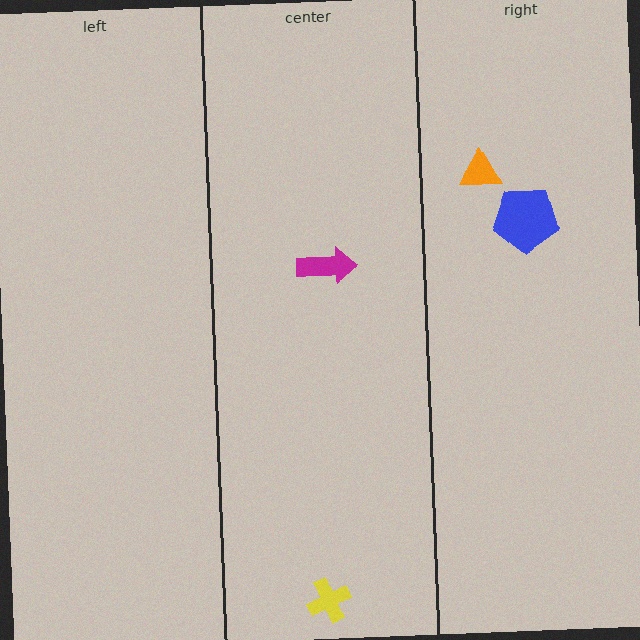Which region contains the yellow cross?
The center region.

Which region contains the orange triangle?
The right region.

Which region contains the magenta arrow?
The center region.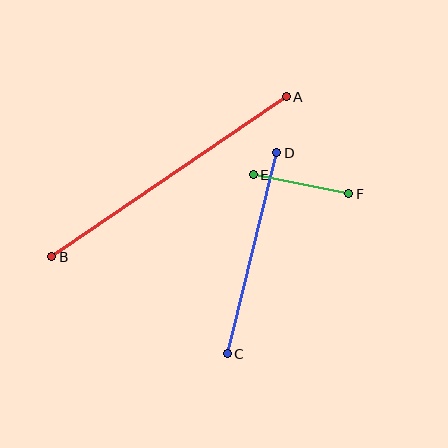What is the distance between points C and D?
The distance is approximately 207 pixels.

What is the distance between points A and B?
The distance is approximately 284 pixels.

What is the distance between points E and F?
The distance is approximately 98 pixels.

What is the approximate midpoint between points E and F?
The midpoint is at approximately (301, 184) pixels.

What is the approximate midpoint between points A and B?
The midpoint is at approximately (169, 177) pixels.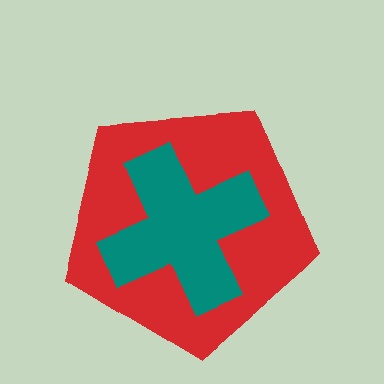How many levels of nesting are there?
2.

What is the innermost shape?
The teal cross.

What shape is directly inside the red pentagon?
The teal cross.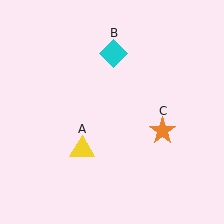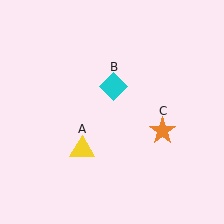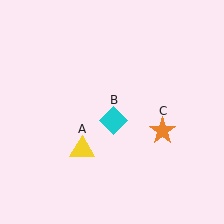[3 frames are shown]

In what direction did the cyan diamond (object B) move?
The cyan diamond (object B) moved down.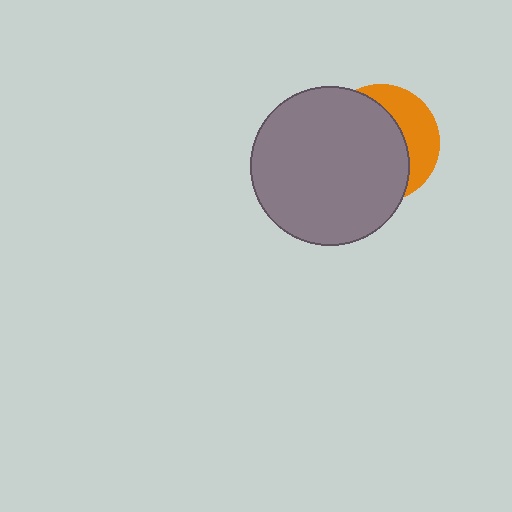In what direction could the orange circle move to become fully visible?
The orange circle could move right. That would shift it out from behind the gray circle entirely.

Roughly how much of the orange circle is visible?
A small part of it is visible (roughly 33%).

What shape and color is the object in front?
The object in front is a gray circle.